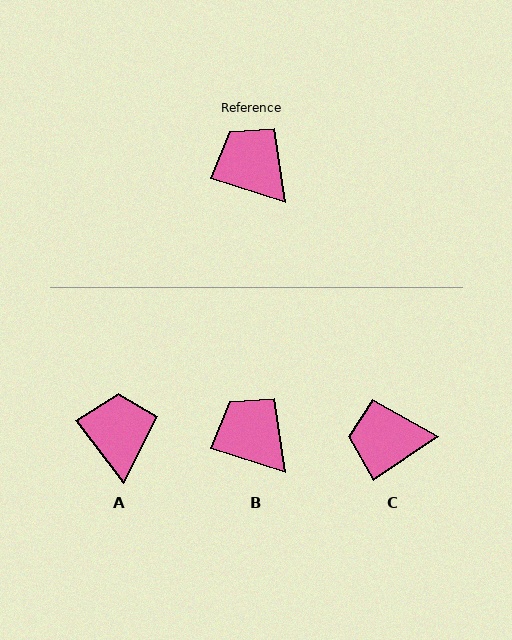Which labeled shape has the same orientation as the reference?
B.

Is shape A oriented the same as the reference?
No, it is off by about 35 degrees.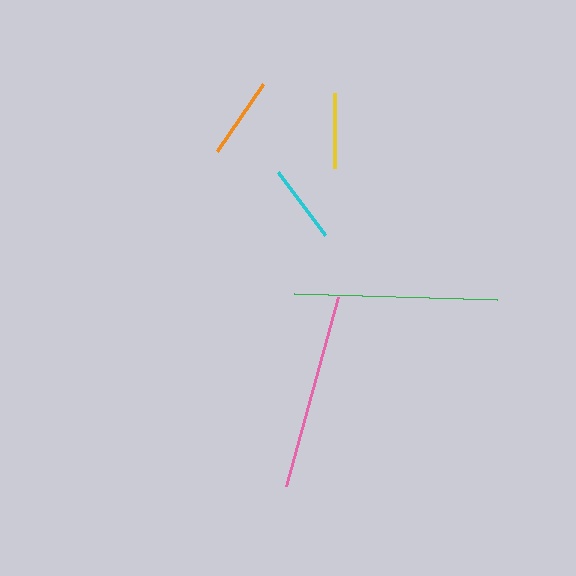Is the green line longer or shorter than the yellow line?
The green line is longer than the yellow line.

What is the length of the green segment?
The green segment is approximately 203 pixels long.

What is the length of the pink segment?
The pink segment is approximately 196 pixels long.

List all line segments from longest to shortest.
From longest to shortest: green, pink, orange, cyan, yellow.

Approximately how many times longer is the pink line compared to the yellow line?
The pink line is approximately 2.6 times the length of the yellow line.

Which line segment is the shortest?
The yellow line is the shortest at approximately 75 pixels.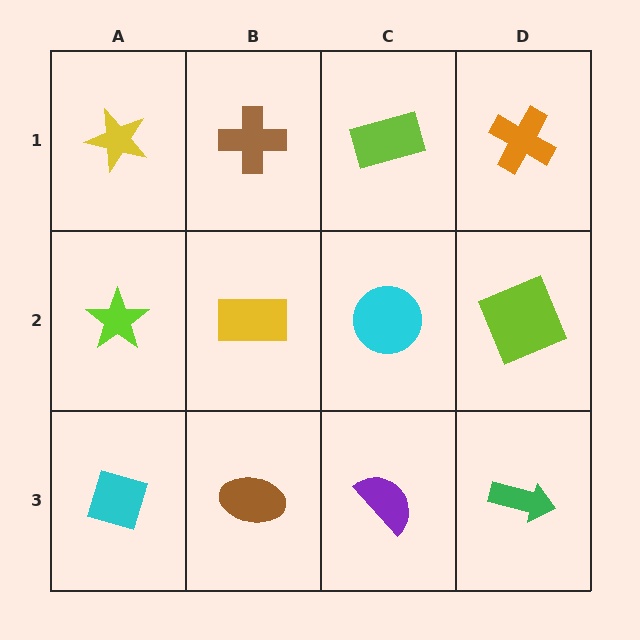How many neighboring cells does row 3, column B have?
3.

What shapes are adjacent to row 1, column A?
A lime star (row 2, column A), a brown cross (row 1, column B).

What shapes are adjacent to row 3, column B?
A yellow rectangle (row 2, column B), a cyan diamond (row 3, column A), a purple semicircle (row 3, column C).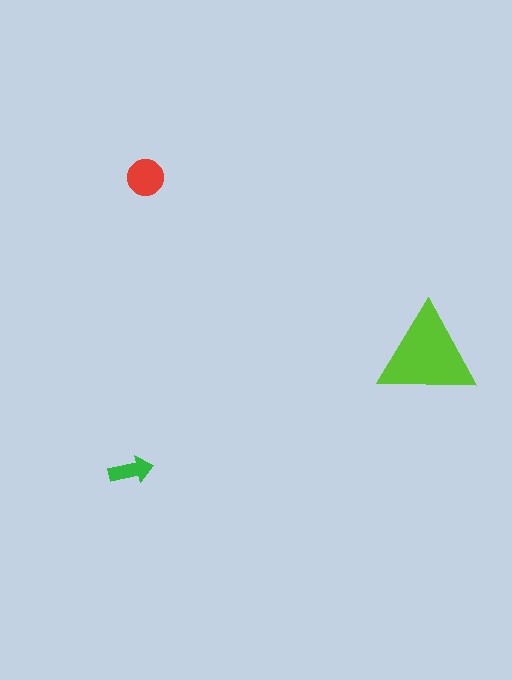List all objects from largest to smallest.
The lime triangle, the red circle, the green arrow.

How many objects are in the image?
There are 3 objects in the image.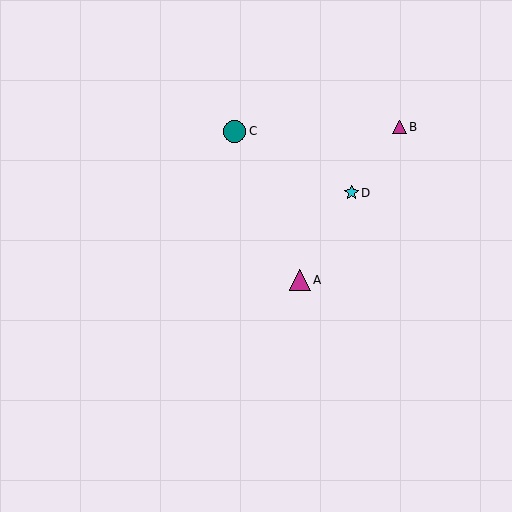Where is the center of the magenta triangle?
The center of the magenta triangle is at (400, 127).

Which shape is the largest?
The teal circle (labeled C) is the largest.